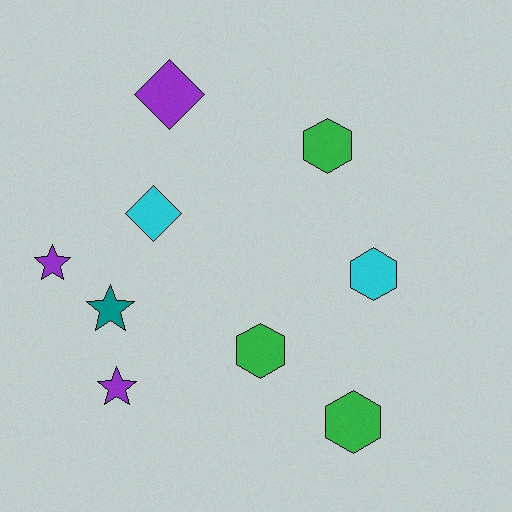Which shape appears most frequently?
Hexagon, with 4 objects.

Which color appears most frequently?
Purple, with 3 objects.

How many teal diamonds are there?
There are no teal diamonds.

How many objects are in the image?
There are 9 objects.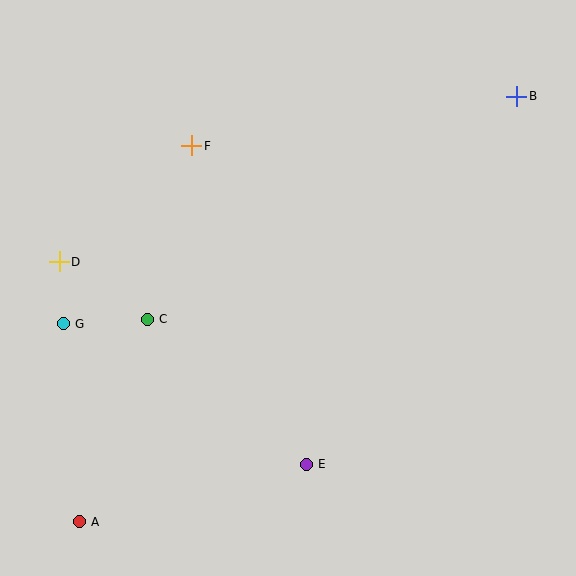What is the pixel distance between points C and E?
The distance between C and E is 215 pixels.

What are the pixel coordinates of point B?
Point B is at (517, 96).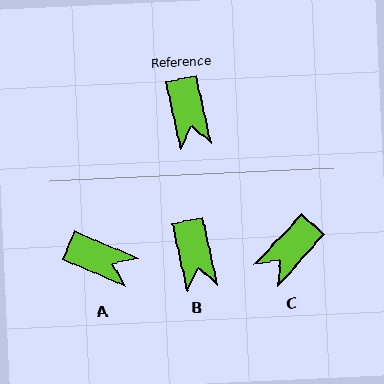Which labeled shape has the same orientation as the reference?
B.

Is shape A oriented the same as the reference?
No, it is off by about 55 degrees.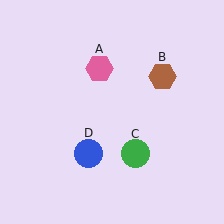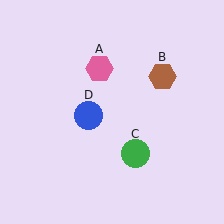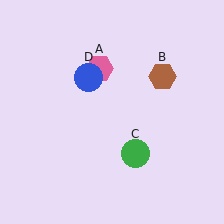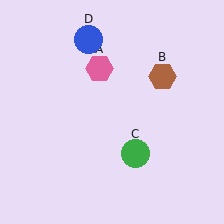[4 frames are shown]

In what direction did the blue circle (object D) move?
The blue circle (object D) moved up.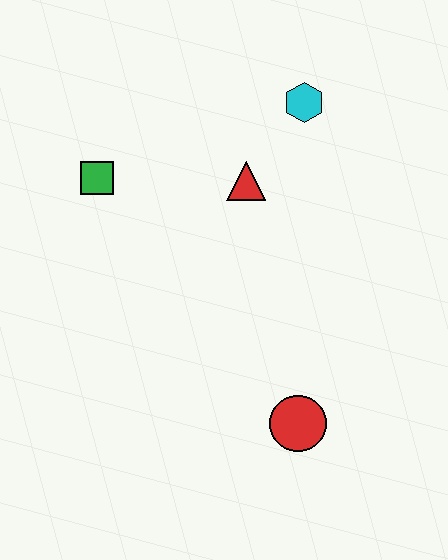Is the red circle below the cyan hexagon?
Yes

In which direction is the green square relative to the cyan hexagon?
The green square is to the left of the cyan hexagon.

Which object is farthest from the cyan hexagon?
The red circle is farthest from the cyan hexagon.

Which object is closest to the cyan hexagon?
The red triangle is closest to the cyan hexagon.